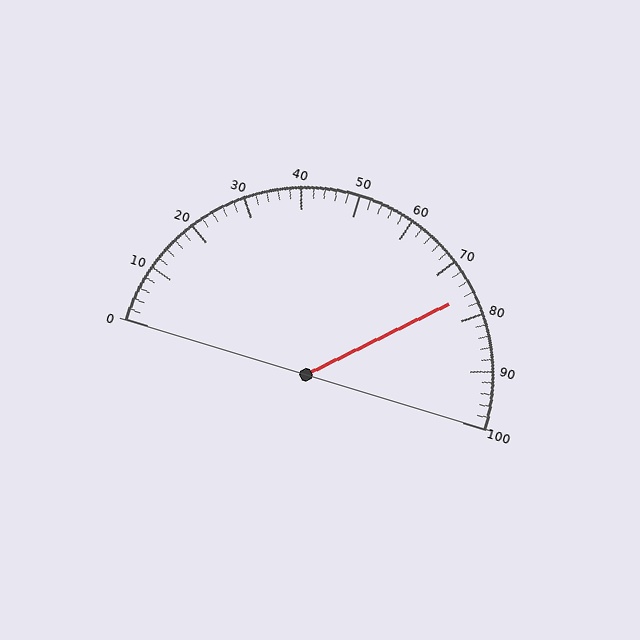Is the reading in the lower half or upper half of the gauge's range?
The reading is in the upper half of the range (0 to 100).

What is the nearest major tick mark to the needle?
The nearest major tick mark is 80.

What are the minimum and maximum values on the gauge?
The gauge ranges from 0 to 100.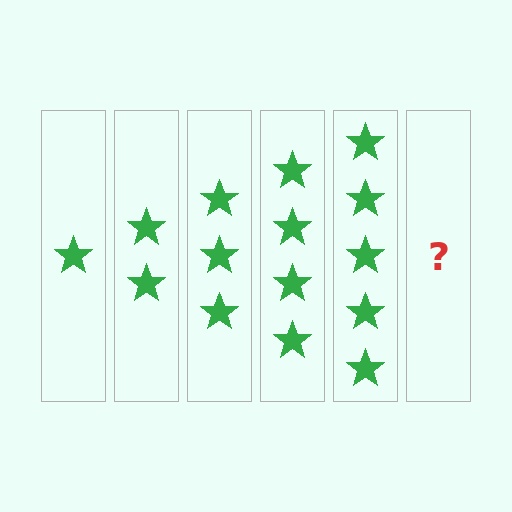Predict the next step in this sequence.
The next step is 6 stars.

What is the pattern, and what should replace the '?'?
The pattern is that each step adds one more star. The '?' should be 6 stars.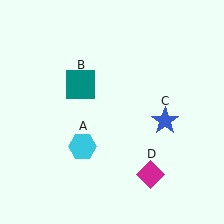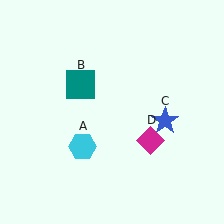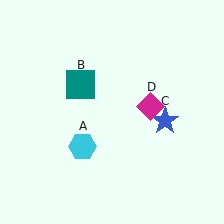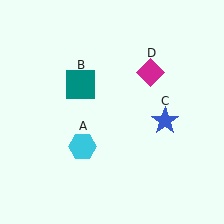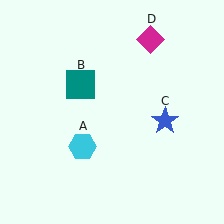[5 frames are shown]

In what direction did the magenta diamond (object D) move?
The magenta diamond (object D) moved up.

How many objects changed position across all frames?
1 object changed position: magenta diamond (object D).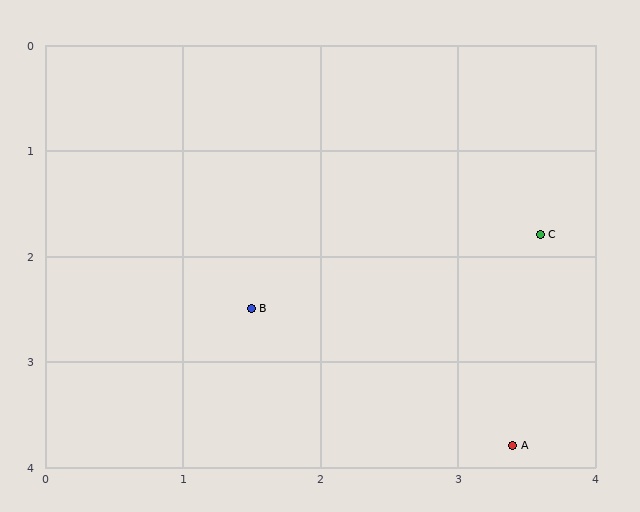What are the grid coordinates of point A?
Point A is at approximately (3.4, 3.8).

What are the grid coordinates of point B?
Point B is at approximately (1.5, 2.5).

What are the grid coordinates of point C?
Point C is at approximately (3.6, 1.8).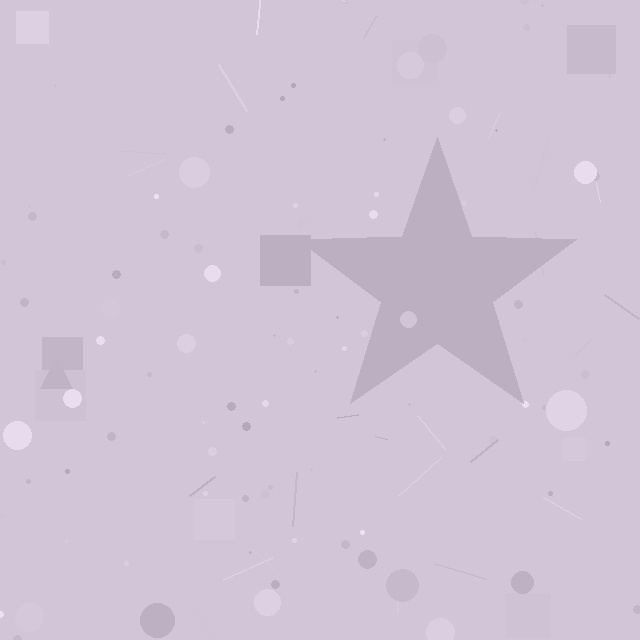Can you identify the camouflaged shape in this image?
The camouflaged shape is a star.